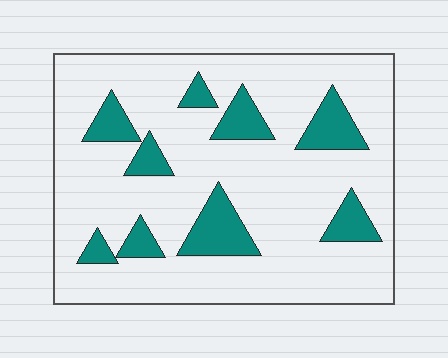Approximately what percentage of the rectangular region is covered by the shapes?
Approximately 20%.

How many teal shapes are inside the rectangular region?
9.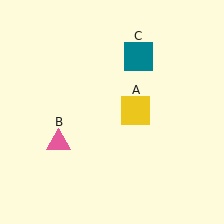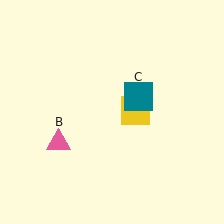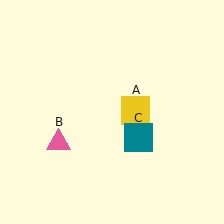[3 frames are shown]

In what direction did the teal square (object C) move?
The teal square (object C) moved down.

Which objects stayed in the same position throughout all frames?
Yellow square (object A) and pink triangle (object B) remained stationary.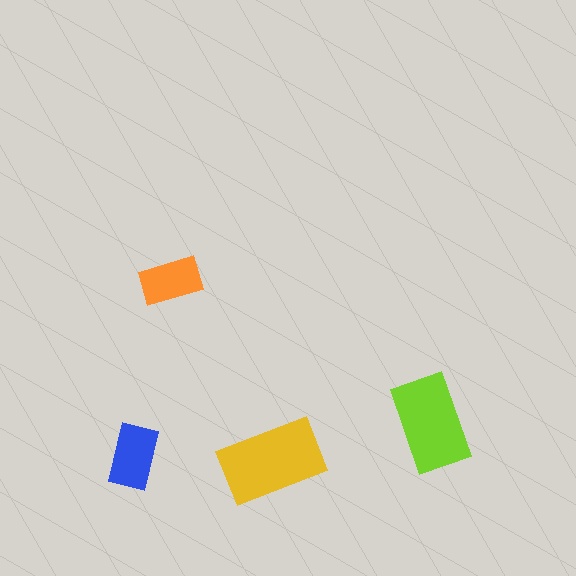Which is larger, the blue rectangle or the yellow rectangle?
The yellow one.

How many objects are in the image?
There are 4 objects in the image.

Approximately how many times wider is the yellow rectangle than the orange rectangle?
About 1.5 times wider.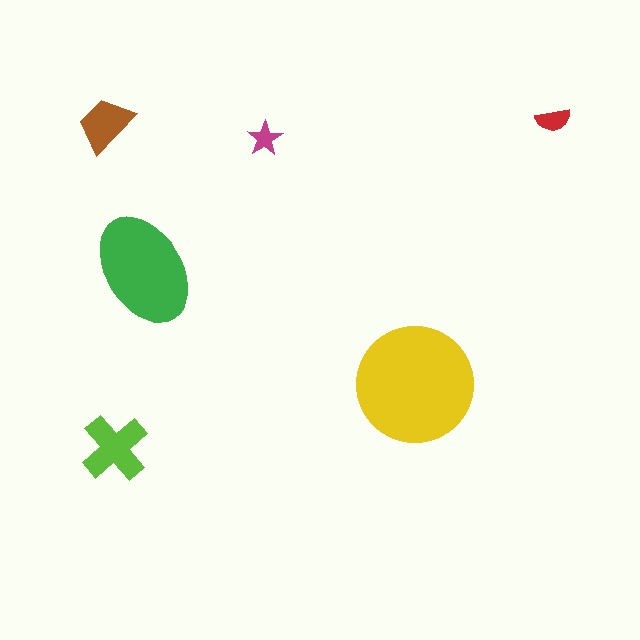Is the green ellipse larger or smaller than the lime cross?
Larger.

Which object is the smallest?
The magenta star.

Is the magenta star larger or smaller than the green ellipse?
Smaller.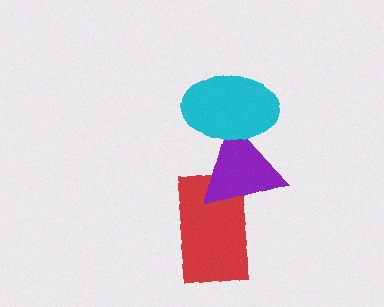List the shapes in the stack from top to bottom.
From top to bottom: the cyan ellipse, the purple triangle, the red rectangle.